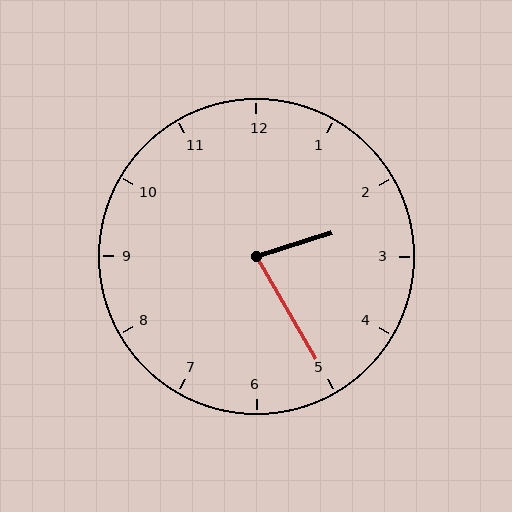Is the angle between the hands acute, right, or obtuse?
It is acute.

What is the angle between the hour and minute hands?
Approximately 78 degrees.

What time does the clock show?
2:25.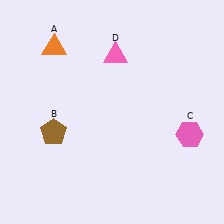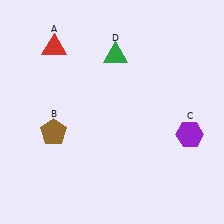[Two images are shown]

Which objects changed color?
A changed from orange to red. C changed from pink to purple. D changed from pink to green.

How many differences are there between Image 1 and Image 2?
There are 3 differences between the two images.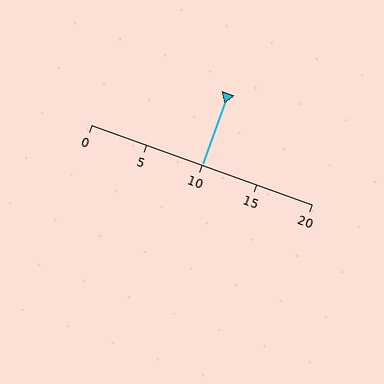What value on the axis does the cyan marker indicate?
The marker indicates approximately 10.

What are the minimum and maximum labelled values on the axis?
The axis runs from 0 to 20.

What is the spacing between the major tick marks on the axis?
The major ticks are spaced 5 apart.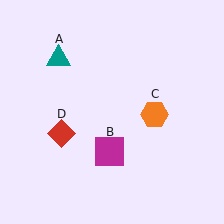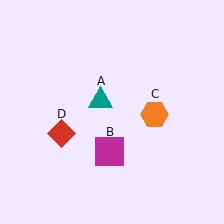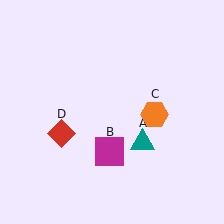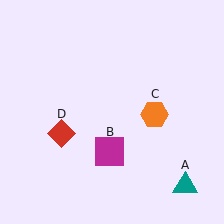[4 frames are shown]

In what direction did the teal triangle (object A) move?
The teal triangle (object A) moved down and to the right.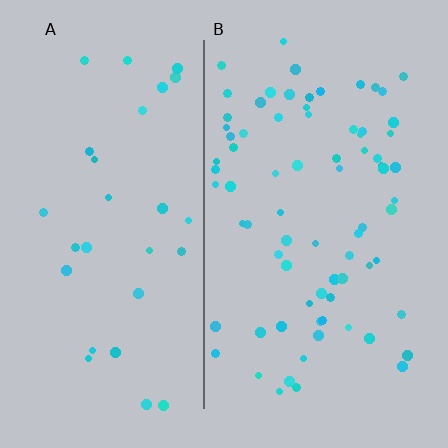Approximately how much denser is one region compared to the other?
Approximately 2.6× — region B over region A.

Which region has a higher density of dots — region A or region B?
B (the right).